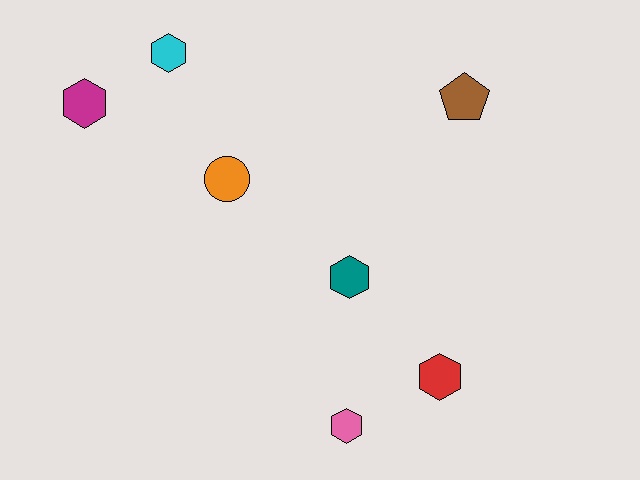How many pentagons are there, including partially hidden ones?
There is 1 pentagon.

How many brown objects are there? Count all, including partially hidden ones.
There is 1 brown object.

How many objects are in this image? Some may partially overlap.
There are 7 objects.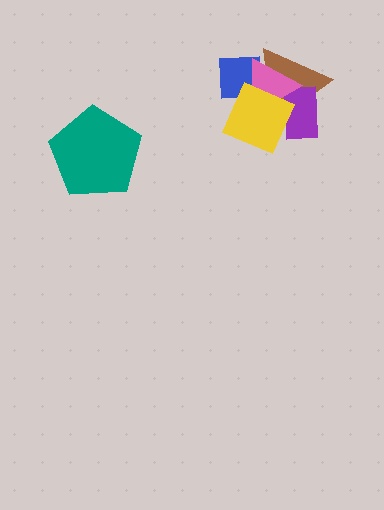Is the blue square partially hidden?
Yes, it is partially covered by another shape.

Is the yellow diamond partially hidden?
No, no other shape covers it.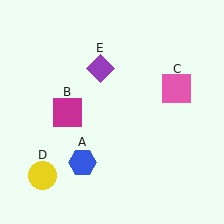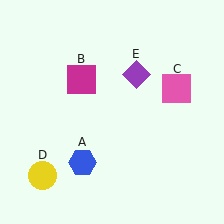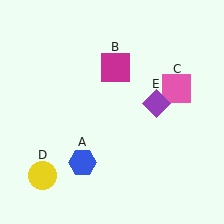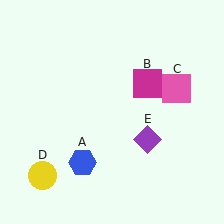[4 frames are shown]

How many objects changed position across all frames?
2 objects changed position: magenta square (object B), purple diamond (object E).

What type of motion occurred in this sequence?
The magenta square (object B), purple diamond (object E) rotated clockwise around the center of the scene.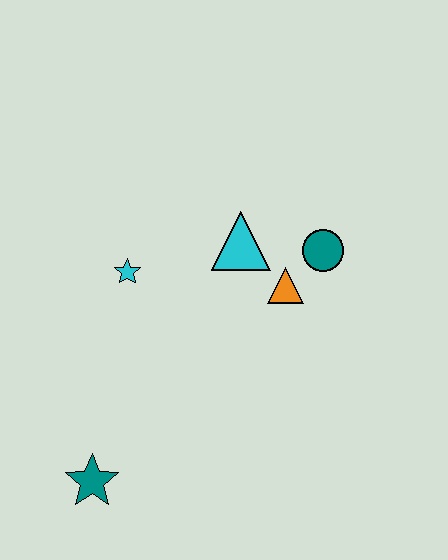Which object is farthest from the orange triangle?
The teal star is farthest from the orange triangle.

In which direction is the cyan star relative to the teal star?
The cyan star is above the teal star.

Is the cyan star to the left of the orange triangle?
Yes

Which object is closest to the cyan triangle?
The orange triangle is closest to the cyan triangle.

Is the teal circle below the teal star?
No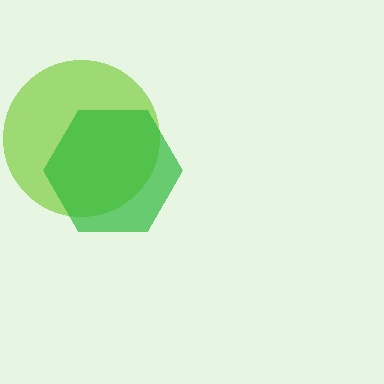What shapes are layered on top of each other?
The layered shapes are: a lime circle, a green hexagon.